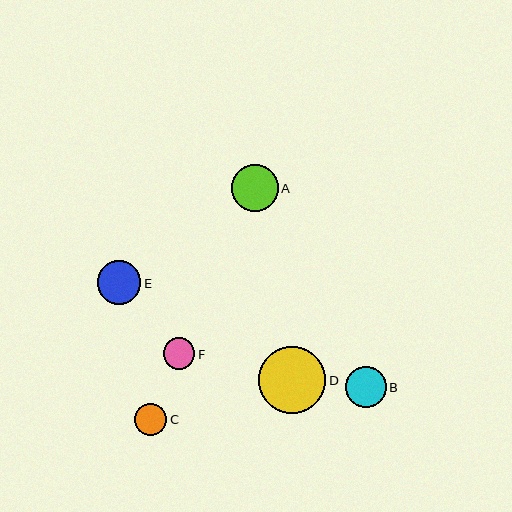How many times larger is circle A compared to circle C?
Circle A is approximately 1.5 times the size of circle C.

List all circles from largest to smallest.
From largest to smallest: D, A, E, B, C, F.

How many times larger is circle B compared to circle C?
Circle B is approximately 1.3 times the size of circle C.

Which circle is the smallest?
Circle F is the smallest with a size of approximately 31 pixels.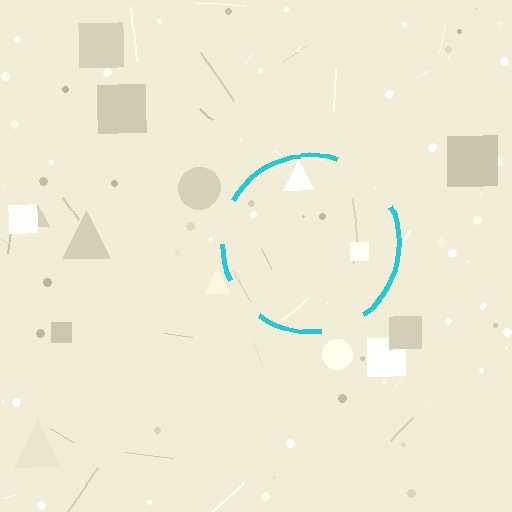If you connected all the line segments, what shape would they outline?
They would outline a circle.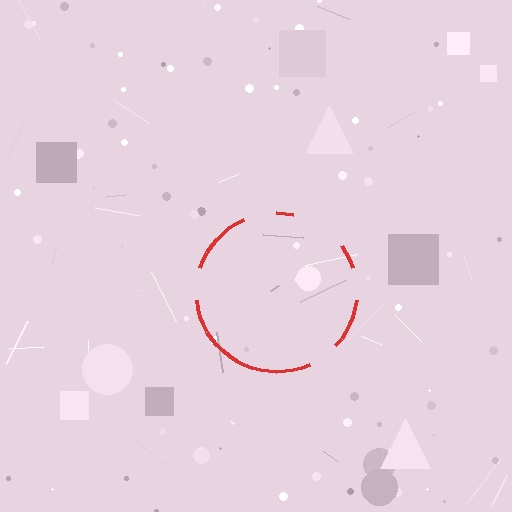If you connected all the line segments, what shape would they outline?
They would outline a circle.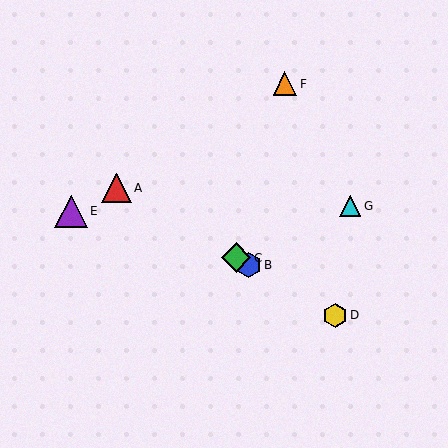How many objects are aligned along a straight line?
4 objects (A, B, C, D) are aligned along a straight line.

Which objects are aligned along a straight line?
Objects A, B, C, D are aligned along a straight line.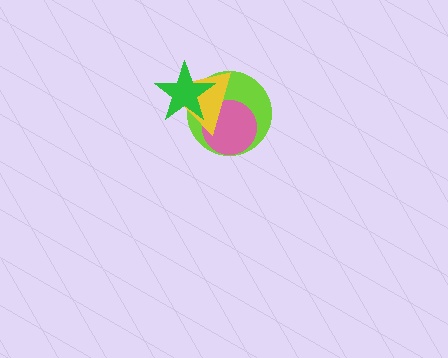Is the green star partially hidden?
No, no other shape covers it.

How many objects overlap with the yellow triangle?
3 objects overlap with the yellow triangle.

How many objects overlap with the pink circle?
2 objects overlap with the pink circle.